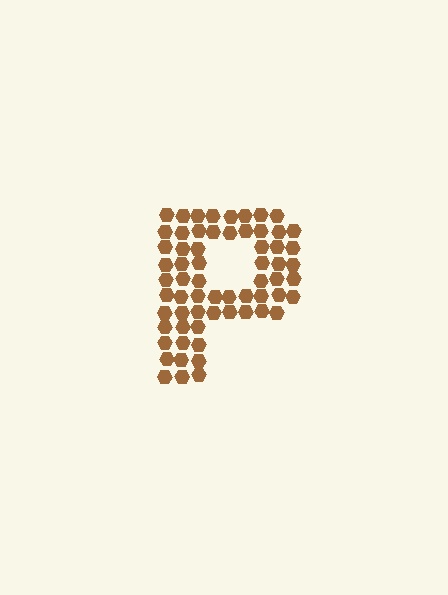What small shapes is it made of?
It is made of small hexagons.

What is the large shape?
The large shape is the letter P.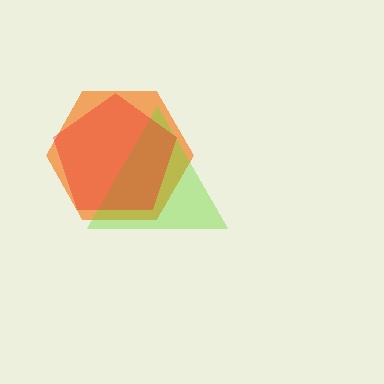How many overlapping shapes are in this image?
There are 3 overlapping shapes in the image.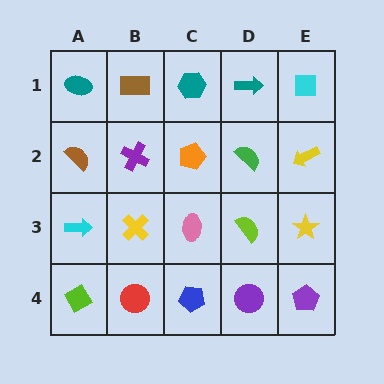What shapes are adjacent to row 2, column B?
A brown rectangle (row 1, column B), a yellow cross (row 3, column B), a brown semicircle (row 2, column A), an orange pentagon (row 2, column C).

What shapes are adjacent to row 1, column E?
A yellow arrow (row 2, column E), a teal arrow (row 1, column D).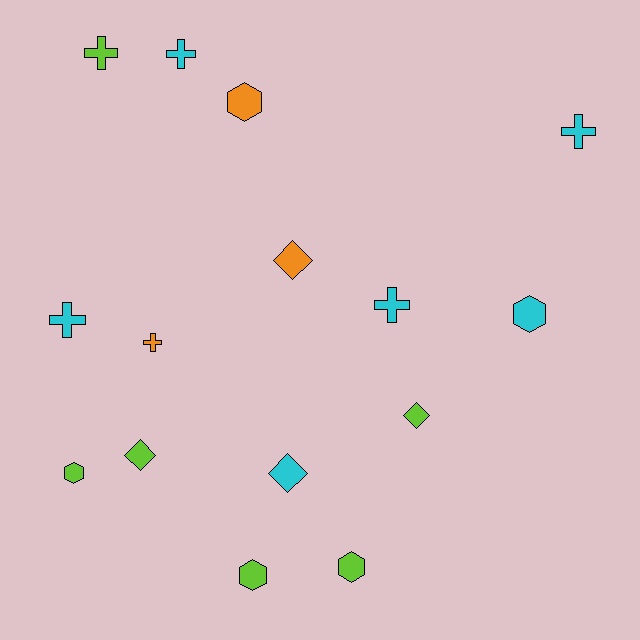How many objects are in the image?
There are 15 objects.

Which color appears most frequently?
Cyan, with 6 objects.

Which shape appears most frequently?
Cross, with 6 objects.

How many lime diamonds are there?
There are 2 lime diamonds.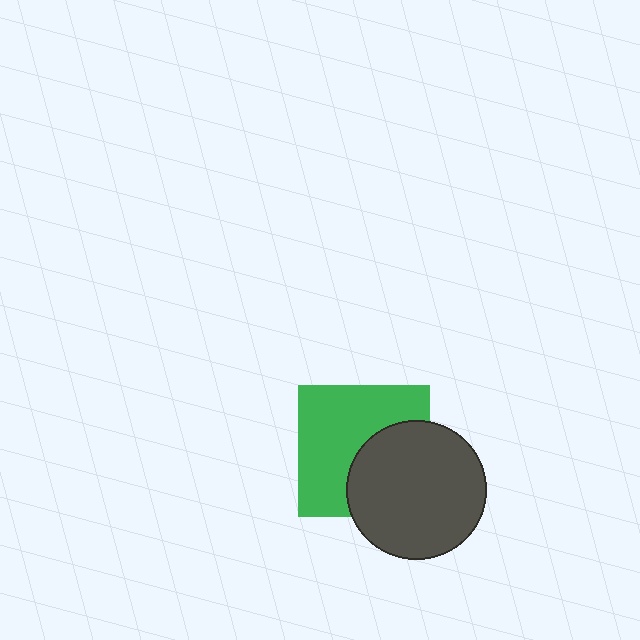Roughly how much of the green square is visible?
About half of it is visible (roughly 60%).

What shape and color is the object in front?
The object in front is a dark gray circle.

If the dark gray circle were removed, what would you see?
You would see the complete green square.